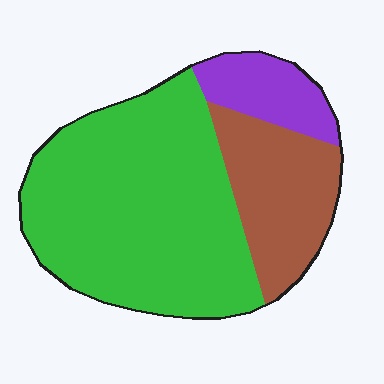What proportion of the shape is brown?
Brown takes up about one quarter (1/4) of the shape.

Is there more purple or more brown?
Brown.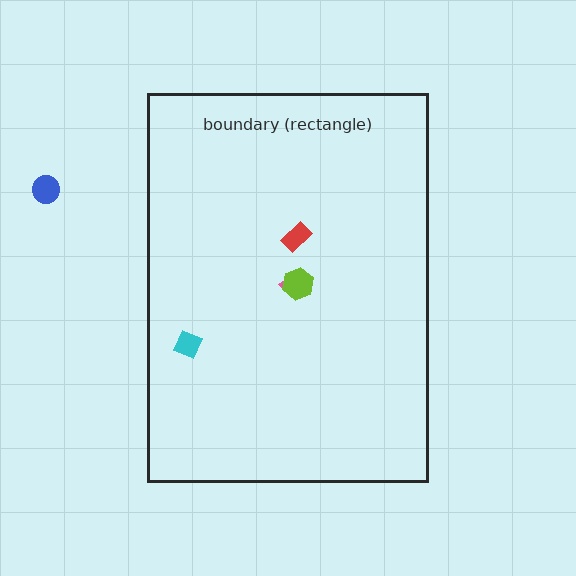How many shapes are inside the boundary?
4 inside, 1 outside.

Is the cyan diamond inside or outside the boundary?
Inside.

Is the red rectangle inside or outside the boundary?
Inside.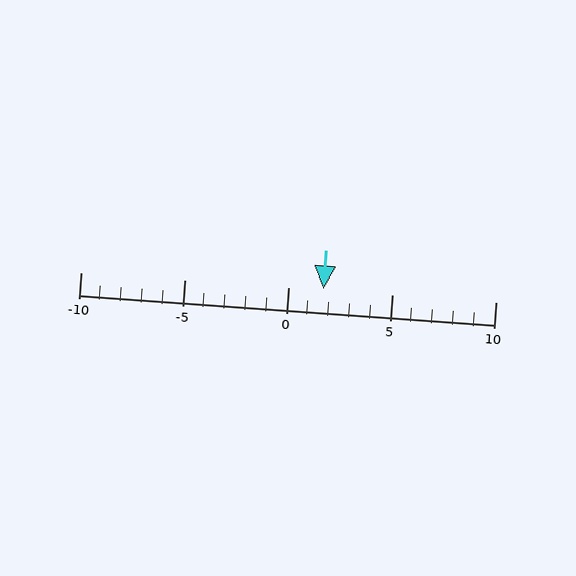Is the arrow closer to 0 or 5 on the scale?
The arrow is closer to 0.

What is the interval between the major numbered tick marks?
The major tick marks are spaced 5 units apart.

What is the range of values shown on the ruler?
The ruler shows values from -10 to 10.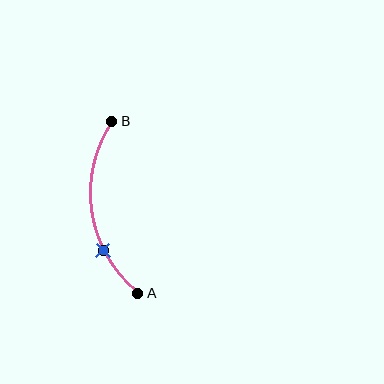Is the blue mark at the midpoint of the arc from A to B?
No. The blue mark lies on the arc but is closer to endpoint A. The arc midpoint would be at the point on the curve equidistant along the arc from both A and B.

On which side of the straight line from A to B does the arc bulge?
The arc bulges to the left of the straight line connecting A and B.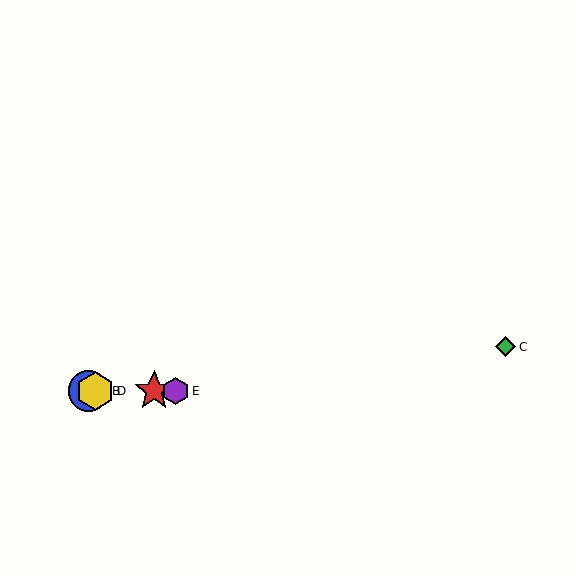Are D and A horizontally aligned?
Yes, both are at y≈391.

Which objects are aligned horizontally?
Objects A, B, D, E are aligned horizontally.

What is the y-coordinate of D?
Object D is at y≈391.